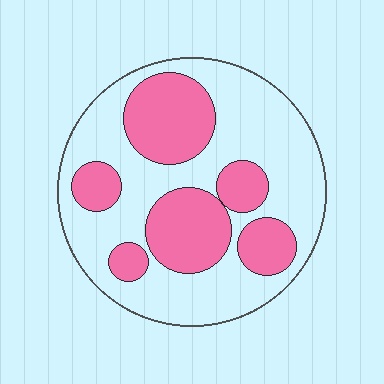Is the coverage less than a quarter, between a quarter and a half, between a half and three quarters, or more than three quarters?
Between a quarter and a half.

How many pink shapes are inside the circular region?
6.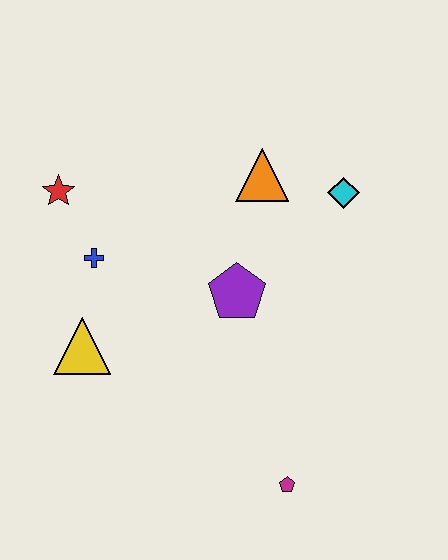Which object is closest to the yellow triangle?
The blue cross is closest to the yellow triangle.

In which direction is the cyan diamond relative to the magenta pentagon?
The cyan diamond is above the magenta pentagon.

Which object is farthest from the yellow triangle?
The cyan diamond is farthest from the yellow triangle.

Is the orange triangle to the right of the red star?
Yes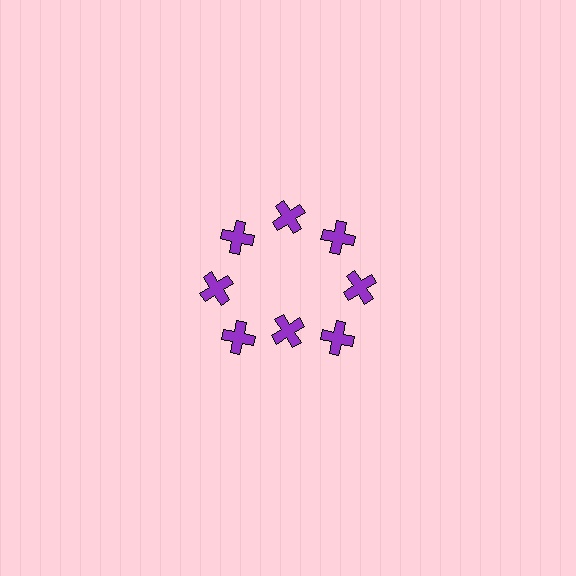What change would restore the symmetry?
The symmetry would be restored by moving it outward, back onto the ring so that all 8 crosses sit at equal angles and equal distance from the center.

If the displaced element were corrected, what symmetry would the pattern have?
It would have 8-fold rotational symmetry — the pattern would map onto itself every 45 degrees.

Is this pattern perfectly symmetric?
No. The 8 purple crosses are arranged in a ring, but one element near the 6 o'clock position is pulled inward toward the center, breaking the 8-fold rotational symmetry.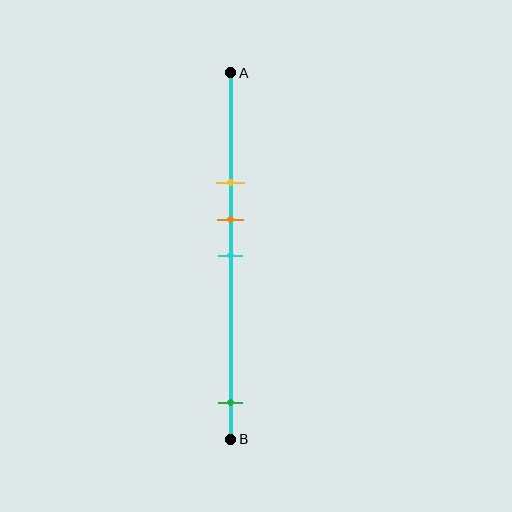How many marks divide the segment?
There are 4 marks dividing the segment.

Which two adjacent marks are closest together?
The orange and cyan marks are the closest adjacent pair.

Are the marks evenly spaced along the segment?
No, the marks are not evenly spaced.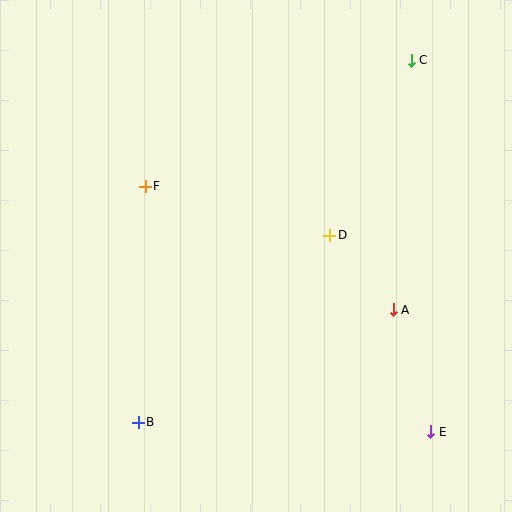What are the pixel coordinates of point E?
Point E is at (431, 432).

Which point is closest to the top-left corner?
Point F is closest to the top-left corner.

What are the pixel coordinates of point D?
Point D is at (330, 235).